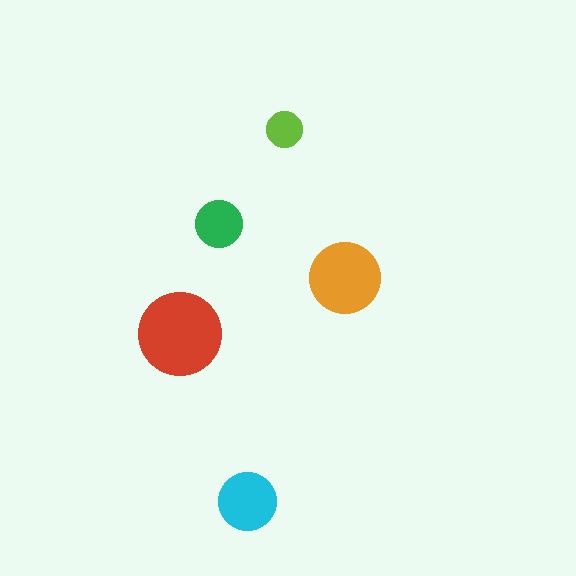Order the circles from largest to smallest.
the red one, the orange one, the cyan one, the green one, the lime one.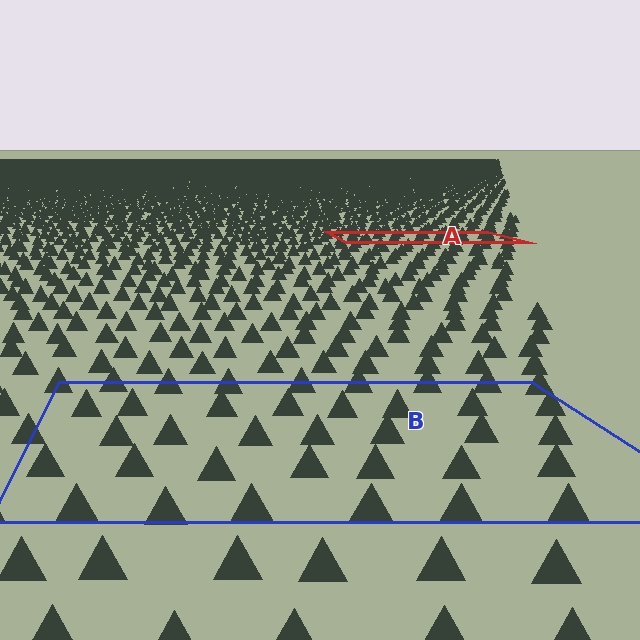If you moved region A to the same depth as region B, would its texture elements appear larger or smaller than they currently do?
They would appear larger. At a closer depth, the same texture elements are projected at a bigger on-screen size.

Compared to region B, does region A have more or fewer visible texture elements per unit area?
Region A has more texture elements per unit area — they are packed more densely because it is farther away.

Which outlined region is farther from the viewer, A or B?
Region A is farther from the viewer — the texture elements inside it appear smaller and more densely packed.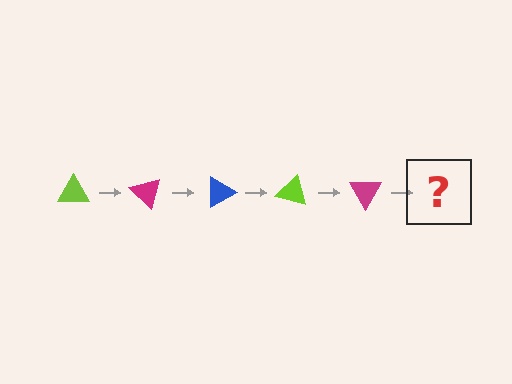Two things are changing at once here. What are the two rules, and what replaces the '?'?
The two rules are that it rotates 45 degrees each step and the color cycles through lime, magenta, and blue. The '?' should be a blue triangle, rotated 225 degrees from the start.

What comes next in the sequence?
The next element should be a blue triangle, rotated 225 degrees from the start.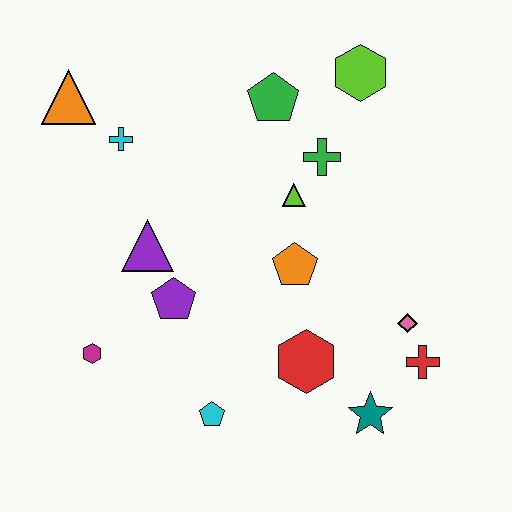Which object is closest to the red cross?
The pink diamond is closest to the red cross.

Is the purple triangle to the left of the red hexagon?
Yes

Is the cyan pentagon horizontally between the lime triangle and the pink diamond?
No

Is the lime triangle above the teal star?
Yes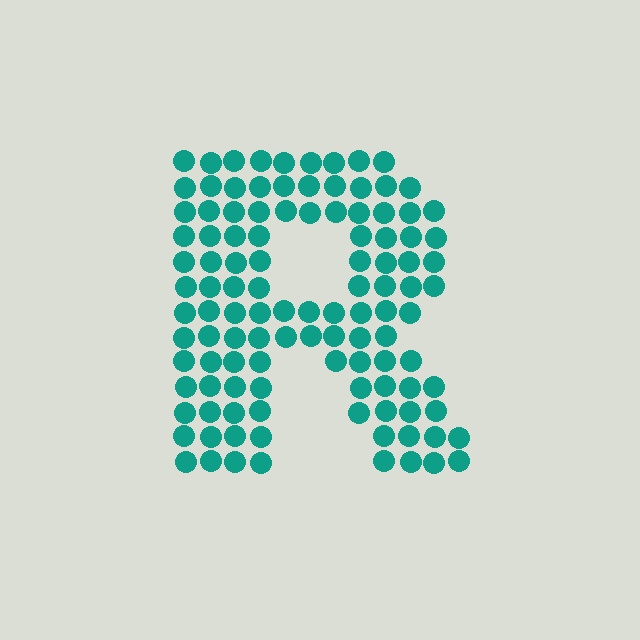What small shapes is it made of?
It is made of small circles.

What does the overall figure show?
The overall figure shows the letter R.